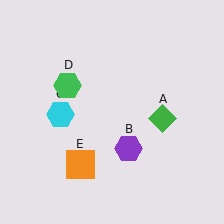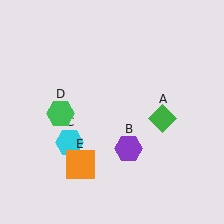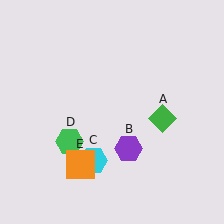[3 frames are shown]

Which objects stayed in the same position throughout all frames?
Green diamond (object A) and purple hexagon (object B) and orange square (object E) remained stationary.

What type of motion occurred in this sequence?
The cyan hexagon (object C), green hexagon (object D) rotated counterclockwise around the center of the scene.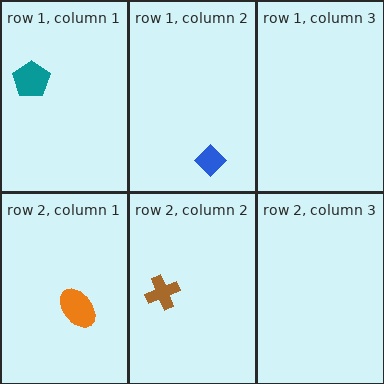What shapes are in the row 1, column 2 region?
The blue diamond.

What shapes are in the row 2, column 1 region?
The orange ellipse.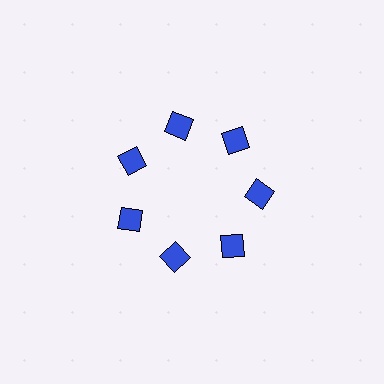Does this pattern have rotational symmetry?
Yes, this pattern has 7-fold rotational symmetry. It looks the same after rotating 51 degrees around the center.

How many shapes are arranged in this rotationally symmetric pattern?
There are 7 shapes, arranged in 7 groups of 1.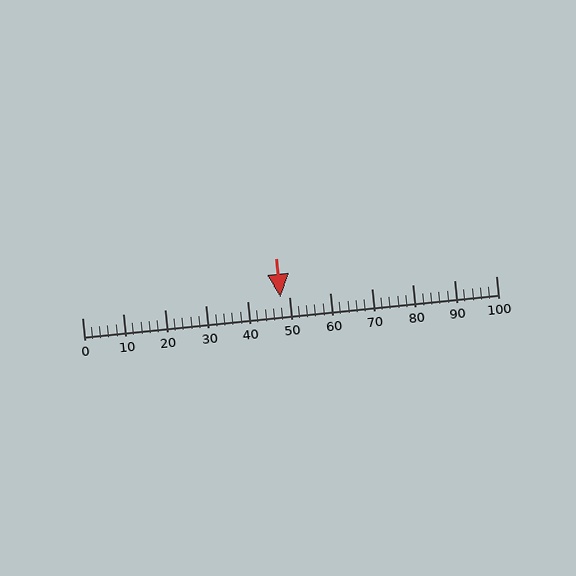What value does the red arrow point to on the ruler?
The red arrow points to approximately 48.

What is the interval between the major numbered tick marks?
The major tick marks are spaced 10 units apart.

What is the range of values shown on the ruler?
The ruler shows values from 0 to 100.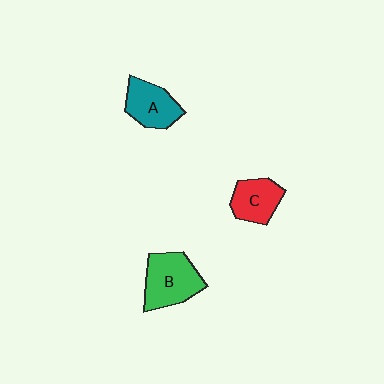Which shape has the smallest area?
Shape C (red).